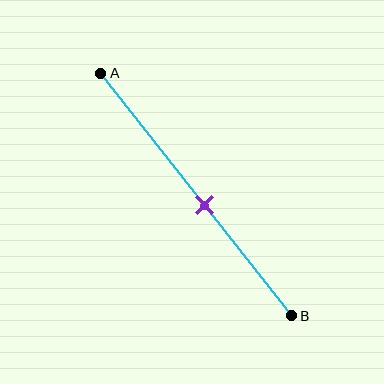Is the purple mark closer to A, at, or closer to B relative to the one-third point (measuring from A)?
The purple mark is closer to point B than the one-third point of segment AB.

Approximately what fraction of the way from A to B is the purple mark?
The purple mark is approximately 55% of the way from A to B.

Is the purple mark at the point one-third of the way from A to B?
No, the mark is at about 55% from A, not at the 33% one-third point.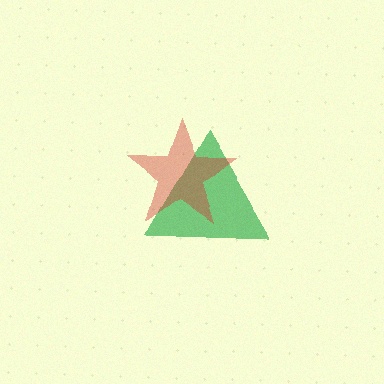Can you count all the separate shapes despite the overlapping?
Yes, there are 2 separate shapes.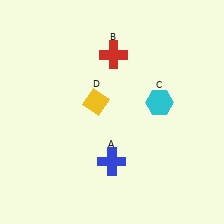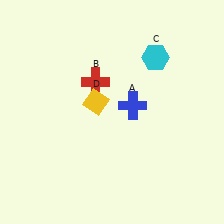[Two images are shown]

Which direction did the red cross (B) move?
The red cross (B) moved down.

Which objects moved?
The objects that moved are: the blue cross (A), the red cross (B), the cyan hexagon (C).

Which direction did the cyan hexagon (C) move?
The cyan hexagon (C) moved up.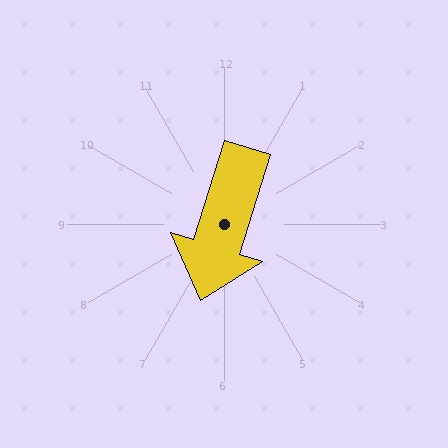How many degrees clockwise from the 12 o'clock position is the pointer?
Approximately 197 degrees.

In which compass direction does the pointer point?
South.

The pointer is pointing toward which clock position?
Roughly 7 o'clock.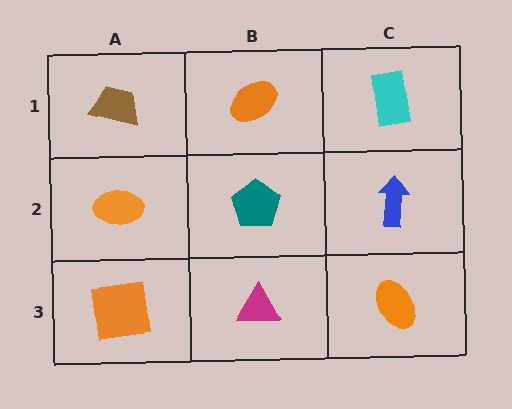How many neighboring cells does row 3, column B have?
3.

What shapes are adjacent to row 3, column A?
An orange ellipse (row 2, column A), a magenta triangle (row 3, column B).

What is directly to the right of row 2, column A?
A teal pentagon.